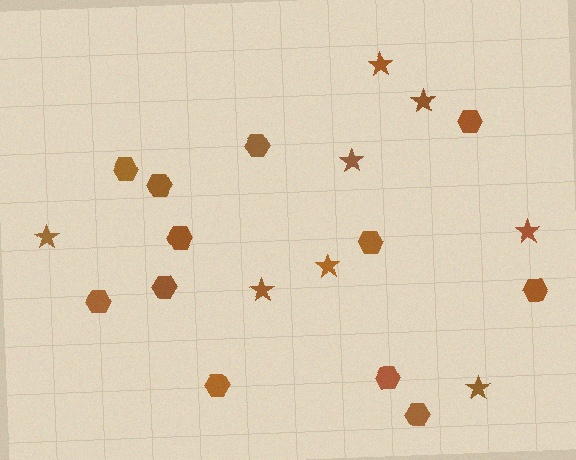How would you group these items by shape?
There are 2 groups: one group of hexagons (12) and one group of stars (8).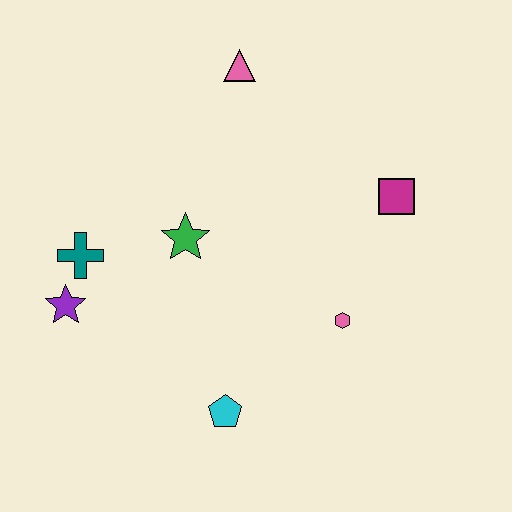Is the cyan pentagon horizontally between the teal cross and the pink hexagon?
Yes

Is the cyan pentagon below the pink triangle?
Yes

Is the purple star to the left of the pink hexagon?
Yes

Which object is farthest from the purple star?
The magenta square is farthest from the purple star.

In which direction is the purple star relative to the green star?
The purple star is to the left of the green star.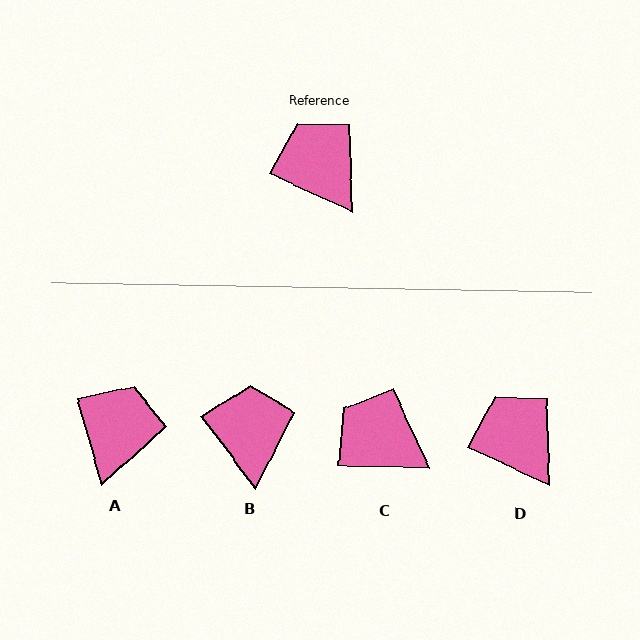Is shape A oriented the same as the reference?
No, it is off by about 49 degrees.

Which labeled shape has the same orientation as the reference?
D.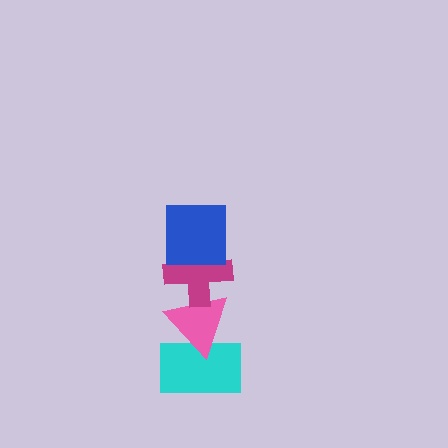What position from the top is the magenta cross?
The magenta cross is 2nd from the top.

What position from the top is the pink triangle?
The pink triangle is 3rd from the top.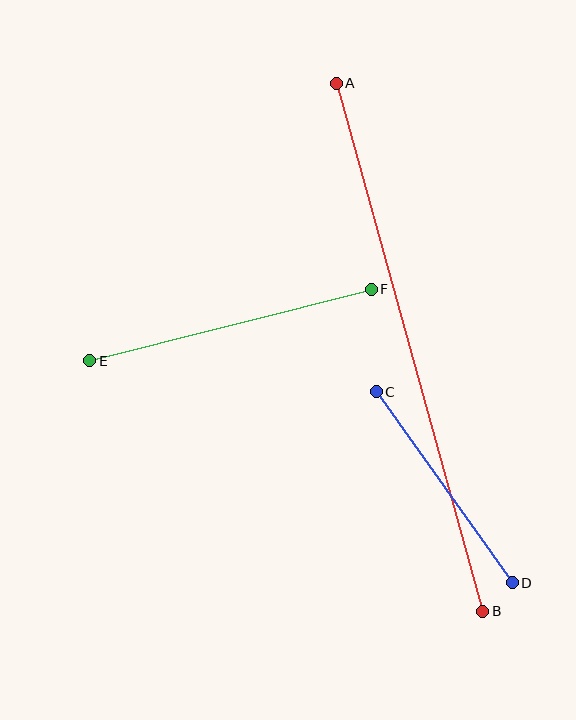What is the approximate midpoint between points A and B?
The midpoint is at approximately (410, 347) pixels.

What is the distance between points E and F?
The distance is approximately 291 pixels.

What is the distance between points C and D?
The distance is approximately 235 pixels.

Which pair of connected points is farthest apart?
Points A and B are farthest apart.